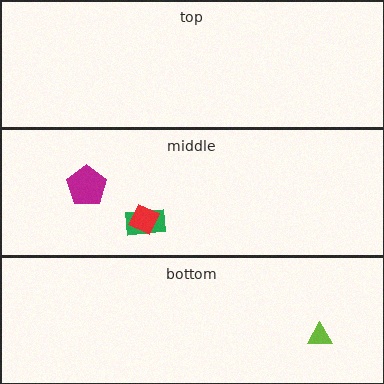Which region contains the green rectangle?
The middle region.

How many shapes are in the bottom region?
1.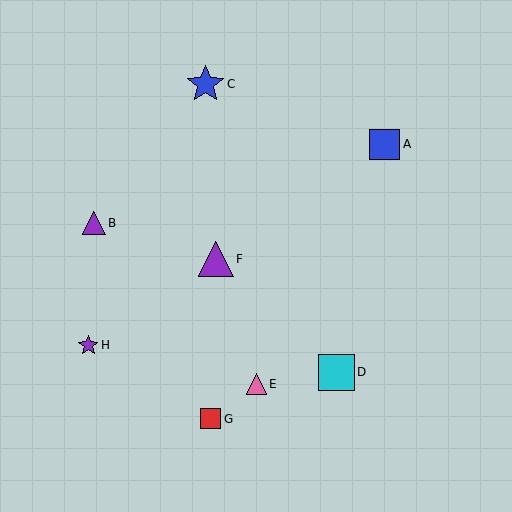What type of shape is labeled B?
Shape B is a purple triangle.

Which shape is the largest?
The blue star (labeled C) is the largest.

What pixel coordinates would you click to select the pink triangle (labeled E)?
Click at (256, 384) to select the pink triangle E.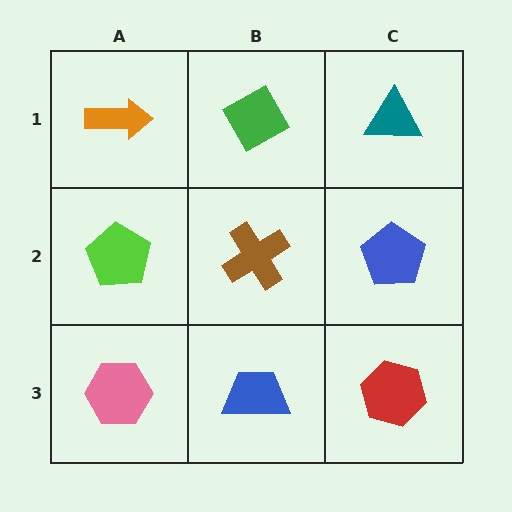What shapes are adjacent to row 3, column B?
A brown cross (row 2, column B), a pink hexagon (row 3, column A), a red hexagon (row 3, column C).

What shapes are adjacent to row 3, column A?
A lime pentagon (row 2, column A), a blue trapezoid (row 3, column B).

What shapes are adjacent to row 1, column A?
A lime pentagon (row 2, column A), a green diamond (row 1, column B).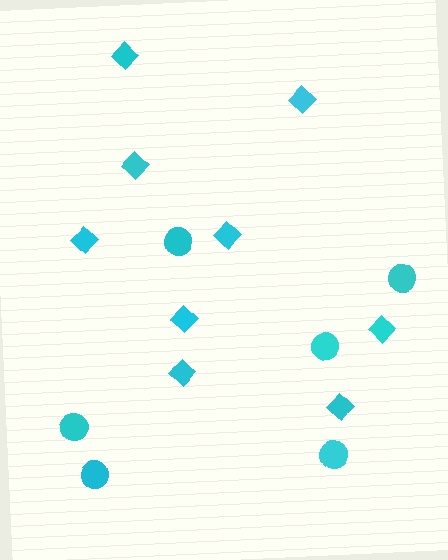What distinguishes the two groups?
There are 2 groups: one group of circles (6) and one group of diamonds (9).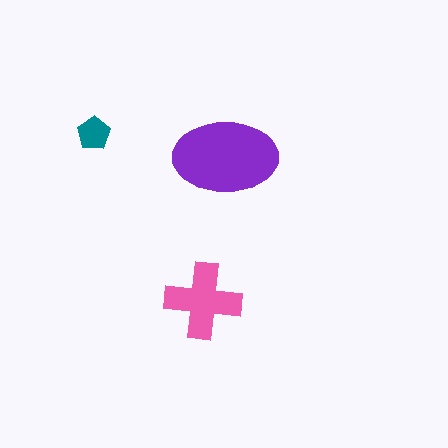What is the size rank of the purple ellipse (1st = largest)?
1st.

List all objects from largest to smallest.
The purple ellipse, the pink cross, the teal pentagon.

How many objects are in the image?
There are 3 objects in the image.